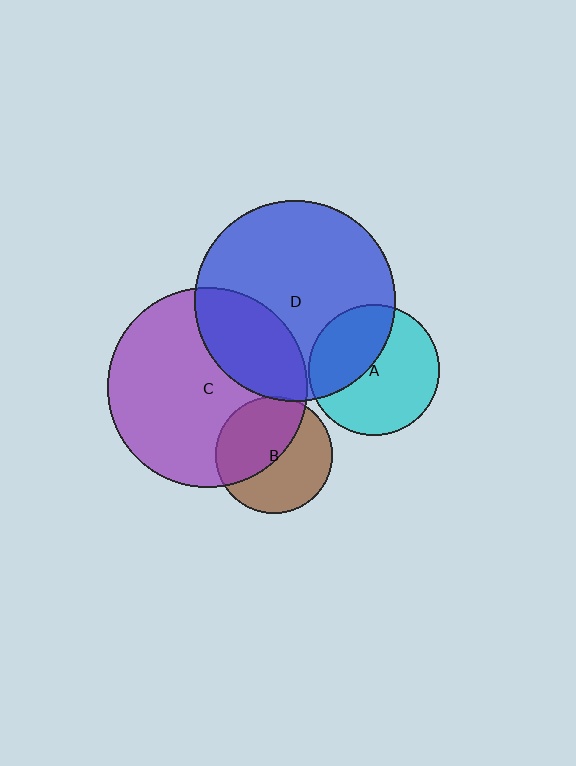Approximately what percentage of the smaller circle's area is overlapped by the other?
Approximately 25%.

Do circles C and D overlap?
Yes.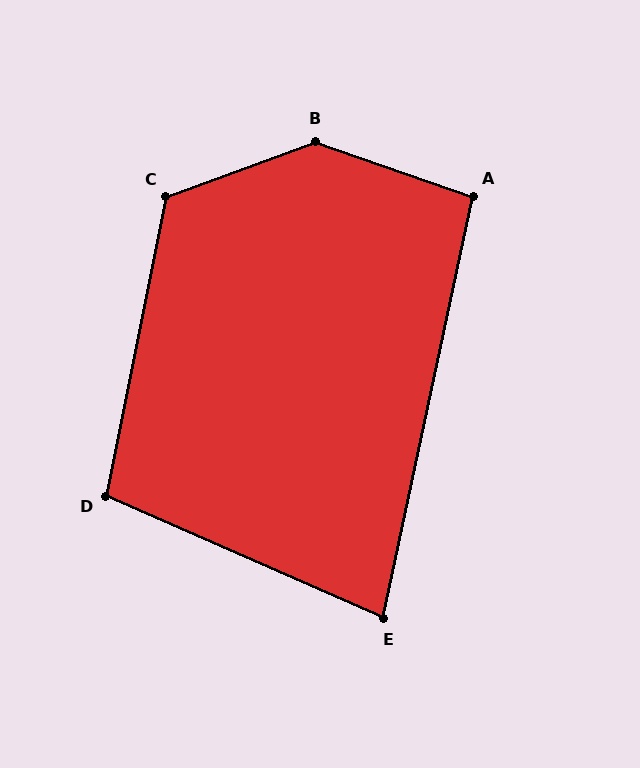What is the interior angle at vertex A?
Approximately 97 degrees (obtuse).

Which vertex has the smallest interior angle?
E, at approximately 79 degrees.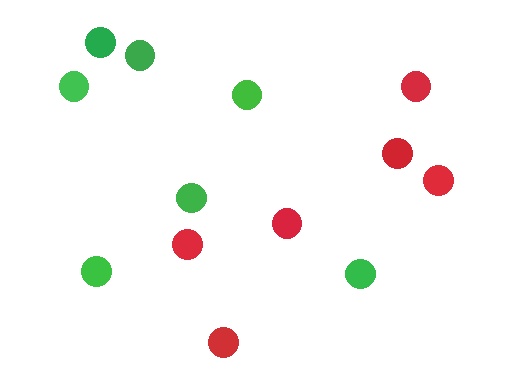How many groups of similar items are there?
There are 2 groups: one group of red circles (6) and one group of green circles (7).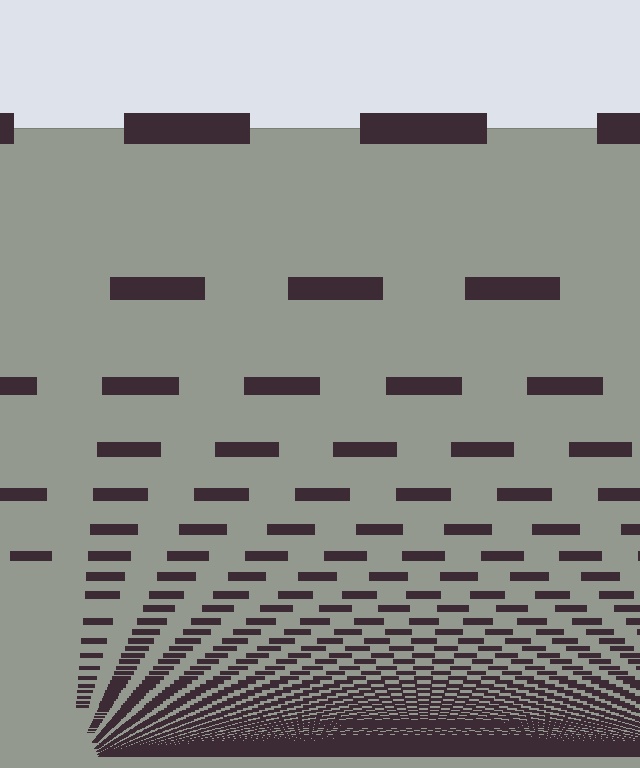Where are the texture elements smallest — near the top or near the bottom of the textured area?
Near the bottom.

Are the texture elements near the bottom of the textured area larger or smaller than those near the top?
Smaller. The gradient is inverted — elements near the bottom are smaller and denser.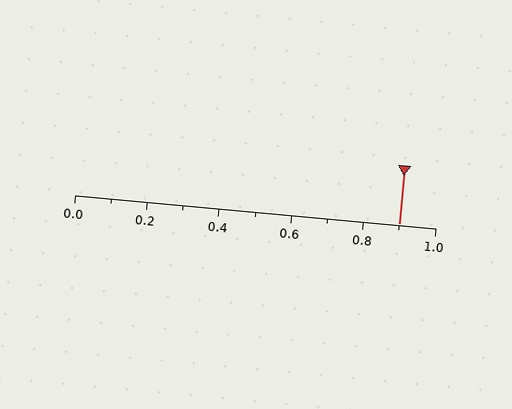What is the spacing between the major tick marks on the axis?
The major ticks are spaced 0.2 apart.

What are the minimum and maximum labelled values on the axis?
The axis runs from 0.0 to 1.0.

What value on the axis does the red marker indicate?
The marker indicates approximately 0.9.